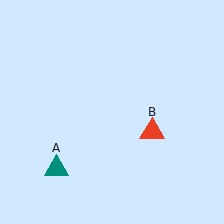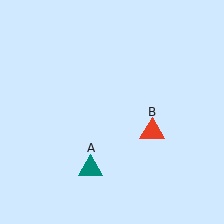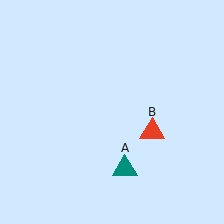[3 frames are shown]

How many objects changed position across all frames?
1 object changed position: teal triangle (object A).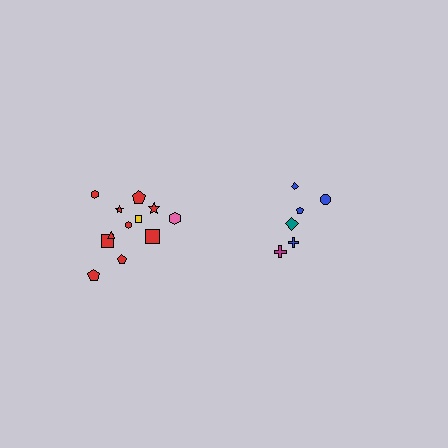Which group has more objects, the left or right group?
The left group.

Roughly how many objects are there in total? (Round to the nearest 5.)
Roughly 20 objects in total.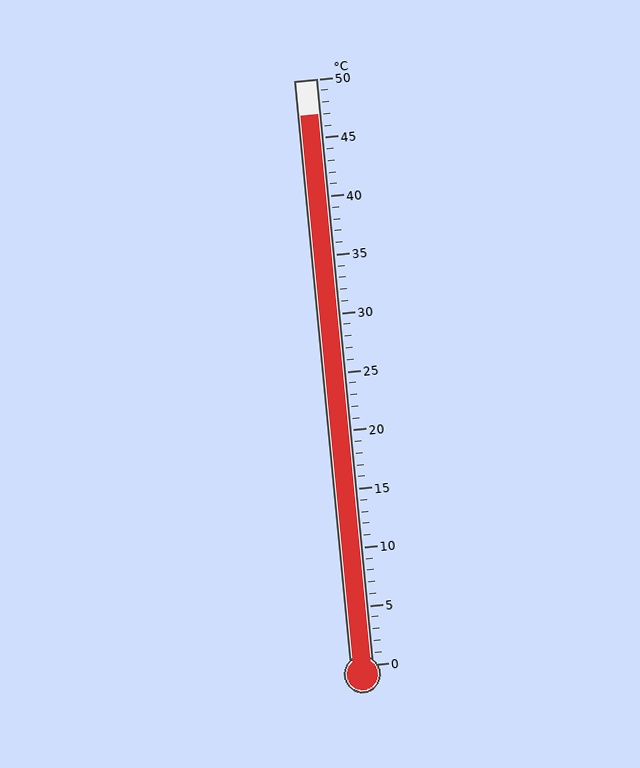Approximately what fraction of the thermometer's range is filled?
The thermometer is filled to approximately 95% of its range.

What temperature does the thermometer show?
The thermometer shows approximately 47°C.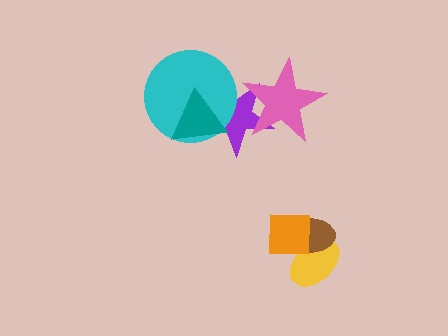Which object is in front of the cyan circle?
The teal triangle is in front of the cyan circle.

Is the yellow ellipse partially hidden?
Yes, it is partially covered by another shape.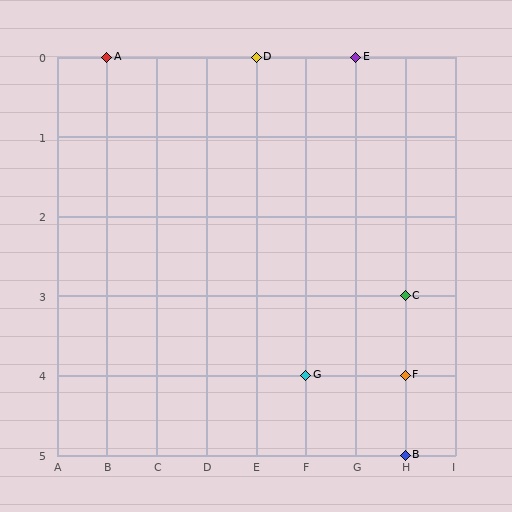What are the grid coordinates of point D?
Point D is at grid coordinates (E, 0).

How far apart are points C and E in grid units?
Points C and E are 1 column and 3 rows apart (about 3.2 grid units diagonally).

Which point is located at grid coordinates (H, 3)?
Point C is at (H, 3).